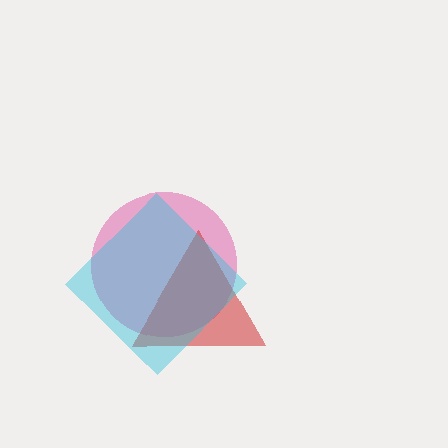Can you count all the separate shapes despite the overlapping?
Yes, there are 3 separate shapes.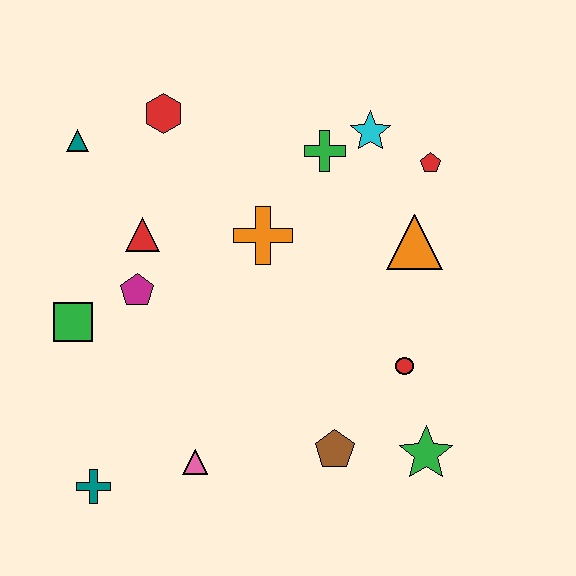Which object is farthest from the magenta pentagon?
The green star is farthest from the magenta pentagon.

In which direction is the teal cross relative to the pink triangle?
The teal cross is to the left of the pink triangle.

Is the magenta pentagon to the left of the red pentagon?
Yes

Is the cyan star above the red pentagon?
Yes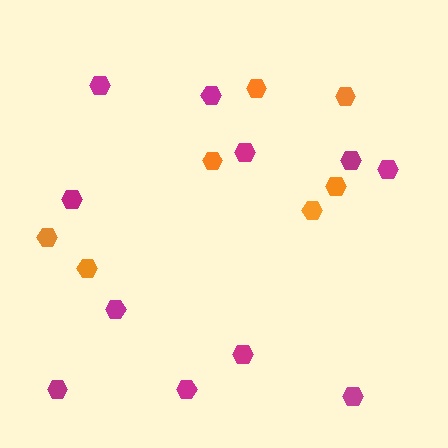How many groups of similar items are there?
There are 2 groups: one group of magenta hexagons (11) and one group of orange hexagons (7).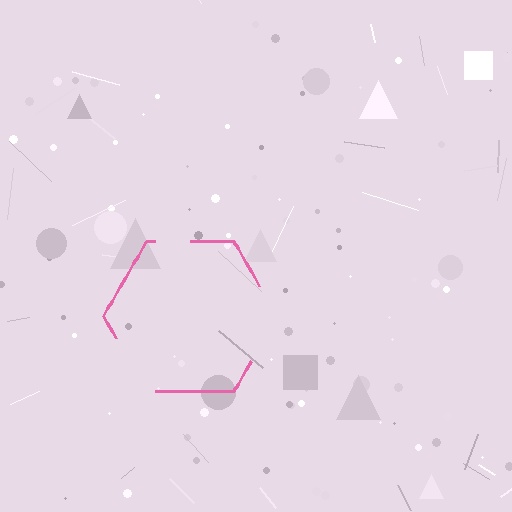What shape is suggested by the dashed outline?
The dashed outline suggests a hexagon.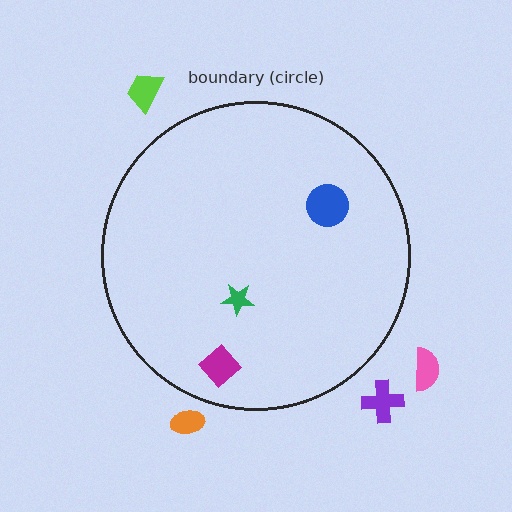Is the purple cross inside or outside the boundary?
Outside.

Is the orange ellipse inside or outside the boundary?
Outside.